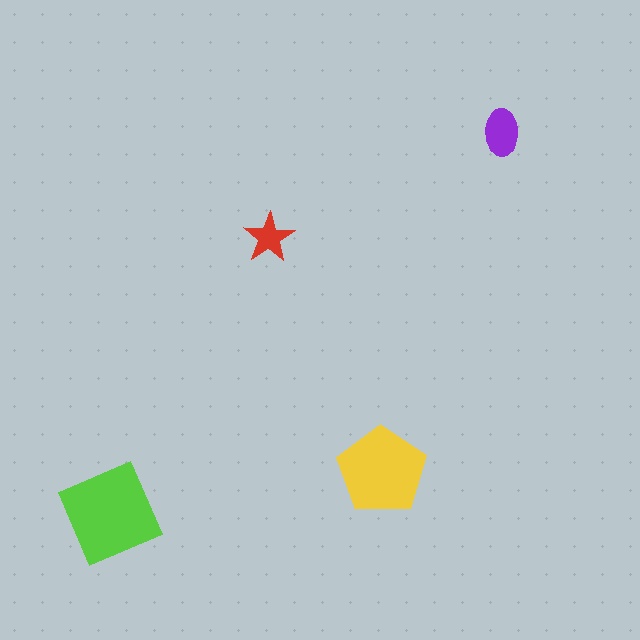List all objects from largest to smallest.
The lime square, the yellow pentagon, the purple ellipse, the red star.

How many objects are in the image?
There are 4 objects in the image.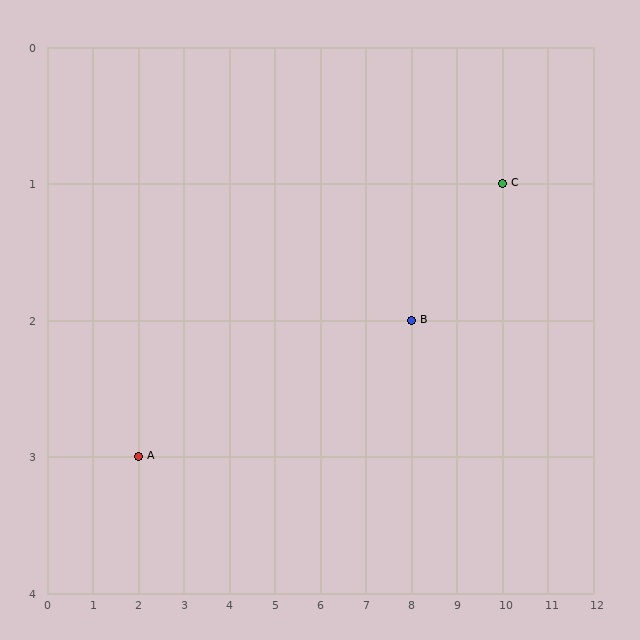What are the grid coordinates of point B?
Point B is at grid coordinates (8, 2).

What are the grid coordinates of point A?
Point A is at grid coordinates (2, 3).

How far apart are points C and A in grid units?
Points C and A are 8 columns and 2 rows apart (about 8.2 grid units diagonally).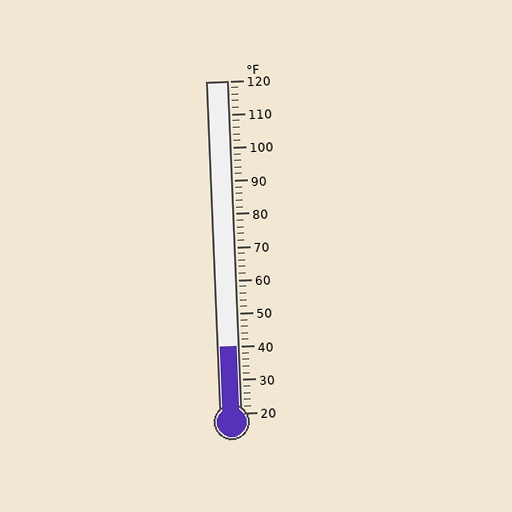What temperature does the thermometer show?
The thermometer shows approximately 40°F.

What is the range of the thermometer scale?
The thermometer scale ranges from 20°F to 120°F.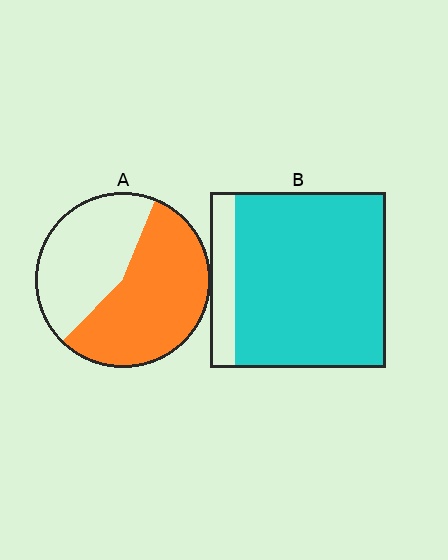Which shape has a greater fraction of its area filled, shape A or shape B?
Shape B.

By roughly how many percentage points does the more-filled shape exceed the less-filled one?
By roughly 30 percentage points (B over A).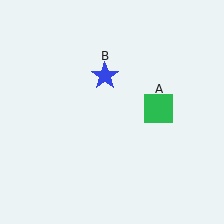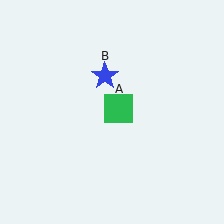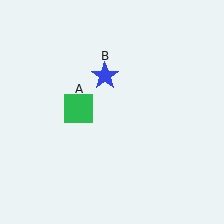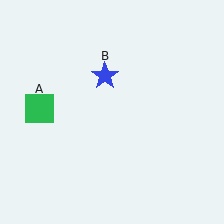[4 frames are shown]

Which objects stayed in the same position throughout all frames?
Blue star (object B) remained stationary.